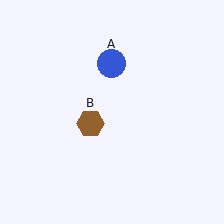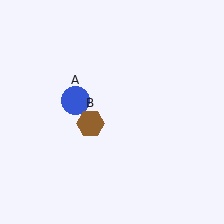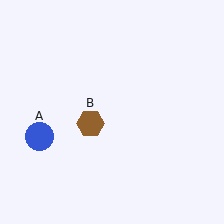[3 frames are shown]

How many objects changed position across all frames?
1 object changed position: blue circle (object A).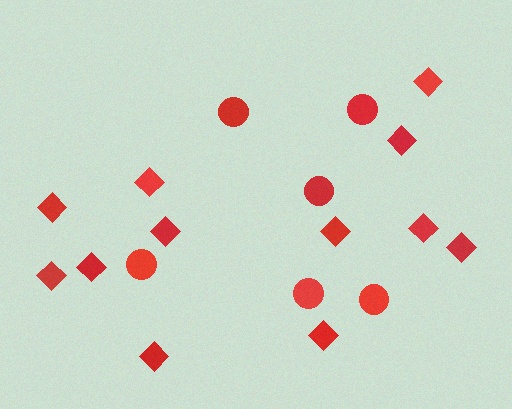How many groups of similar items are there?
There are 2 groups: one group of circles (6) and one group of diamonds (12).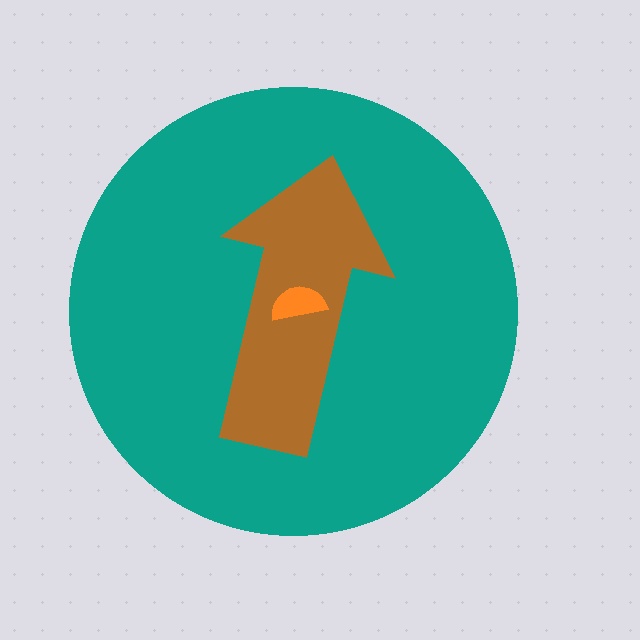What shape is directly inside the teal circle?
The brown arrow.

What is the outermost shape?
The teal circle.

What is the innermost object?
The orange semicircle.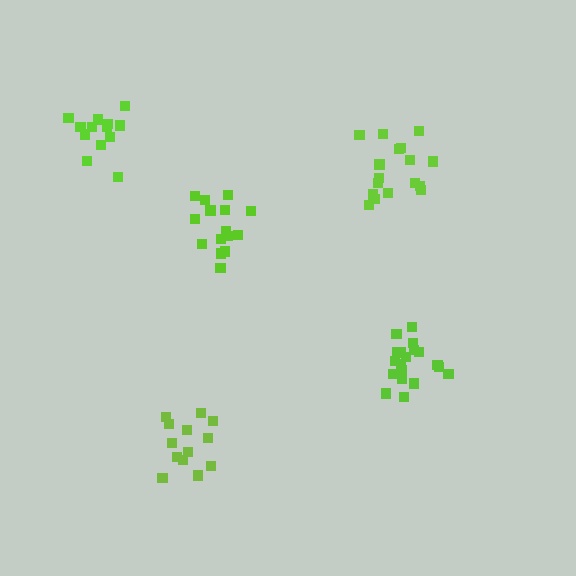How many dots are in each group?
Group 1: 13 dots, Group 2: 15 dots, Group 3: 17 dots, Group 4: 19 dots, Group 5: 13 dots (77 total).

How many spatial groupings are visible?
There are 5 spatial groupings.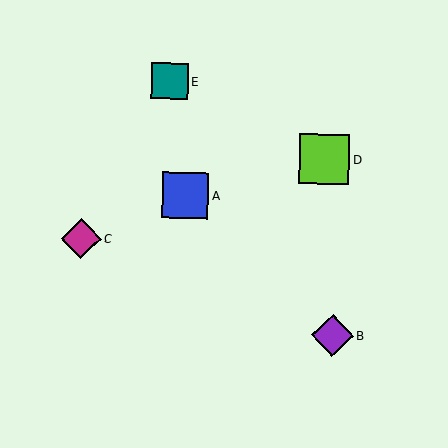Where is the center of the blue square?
The center of the blue square is at (186, 195).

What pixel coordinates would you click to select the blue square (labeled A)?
Click at (186, 195) to select the blue square A.